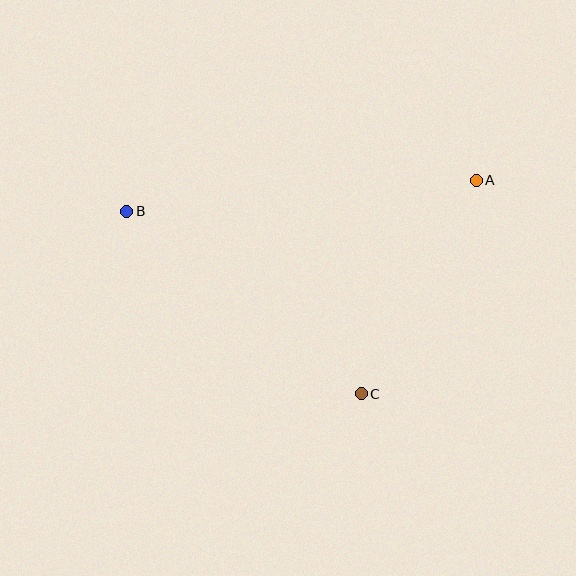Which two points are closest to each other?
Points A and C are closest to each other.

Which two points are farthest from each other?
Points A and B are farthest from each other.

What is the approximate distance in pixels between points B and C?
The distance between B and C is approximately 297 pixels.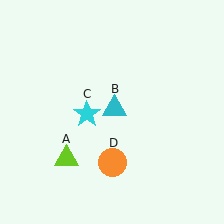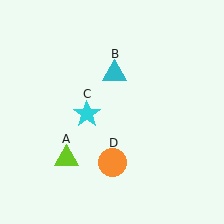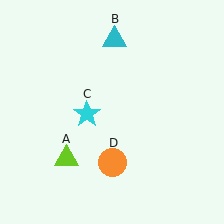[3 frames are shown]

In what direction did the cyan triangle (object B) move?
The cyan triangle (object B) moved up.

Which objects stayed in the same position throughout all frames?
Lime triangle (object A) and cyan star (object C) and orange circle (object D) remained stationary.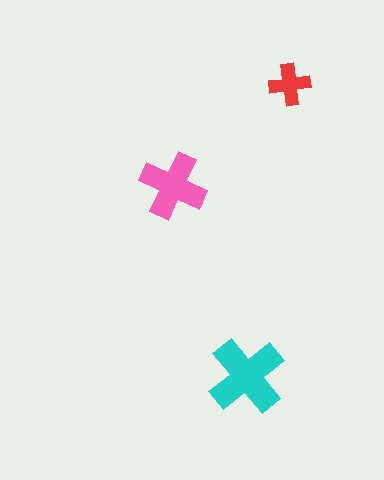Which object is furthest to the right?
The red cross is rightmost.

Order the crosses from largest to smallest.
the cyan one, the pink one, the red one.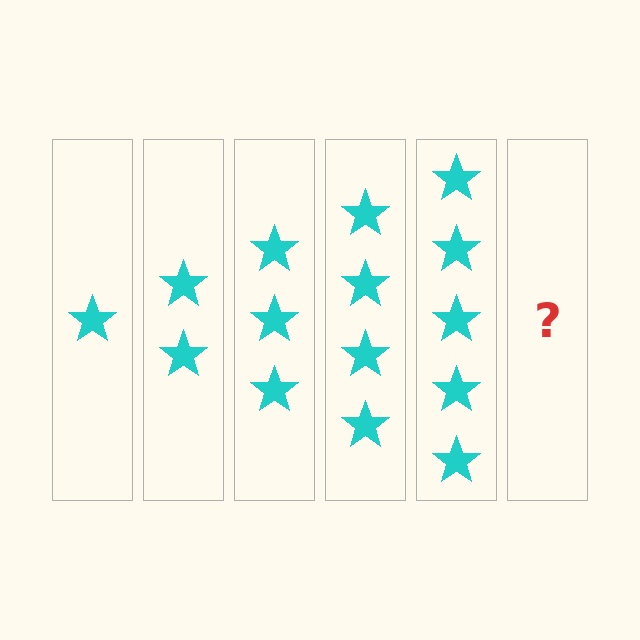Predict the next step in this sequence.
The next step is 6 stars.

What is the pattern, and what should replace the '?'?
The pattern is that each step adds one more star. The '?' should be 6 stars.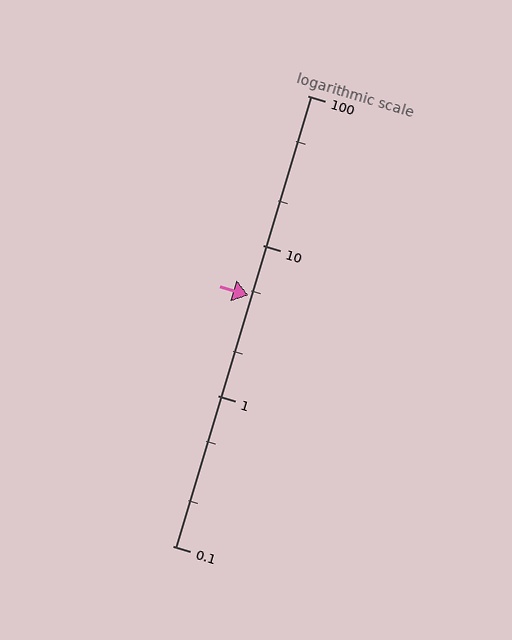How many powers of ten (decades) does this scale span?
The scale spans 3 decades, from 0.1 to 100.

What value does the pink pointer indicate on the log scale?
The pointer indicates approximately 4.7.